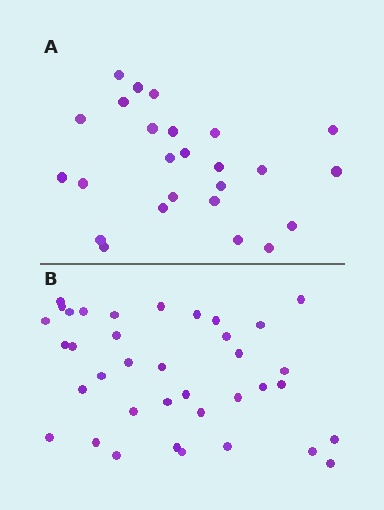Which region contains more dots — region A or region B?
Region B (the bottom region) has more dots.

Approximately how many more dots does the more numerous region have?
Region B has roughly 12 or so more dots than region A.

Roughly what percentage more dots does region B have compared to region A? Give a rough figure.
About 50% more.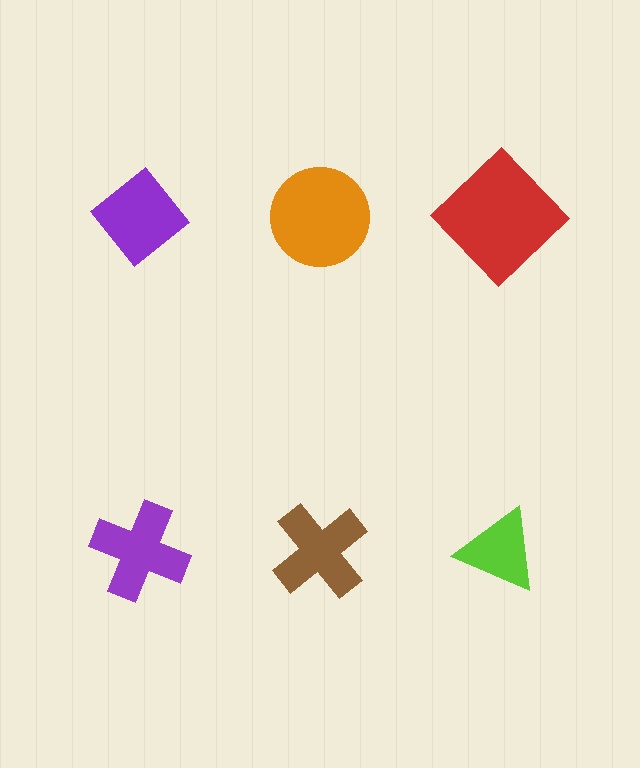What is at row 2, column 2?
A brown cross.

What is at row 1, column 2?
An orange circle.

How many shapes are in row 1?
3 shapes.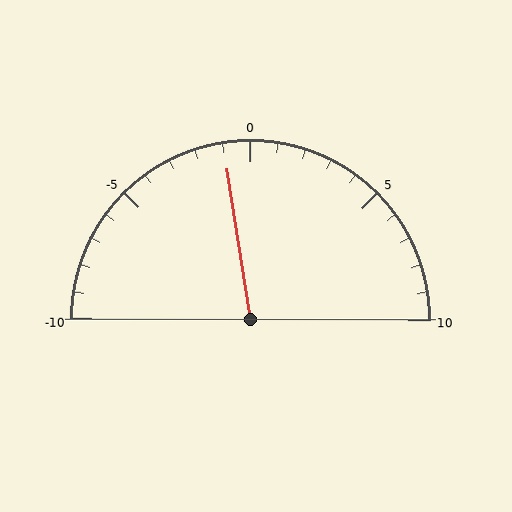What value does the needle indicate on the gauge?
The needle indicates approximately -1.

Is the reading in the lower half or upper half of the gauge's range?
The reading is in the lower half of the range (-10 to 10).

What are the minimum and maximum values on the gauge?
The gauge ranges from -10 to 10.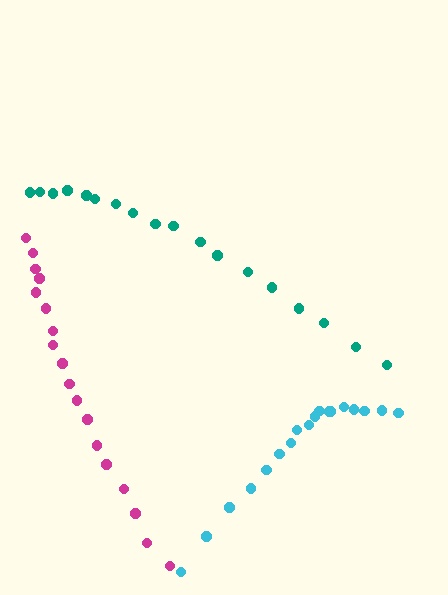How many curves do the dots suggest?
There are 3 distinct paths.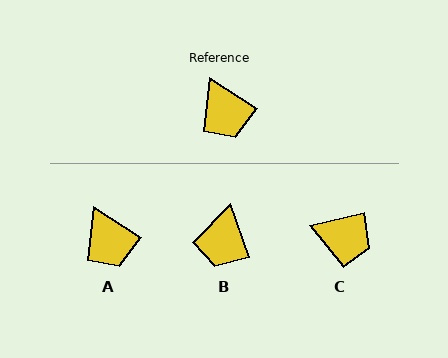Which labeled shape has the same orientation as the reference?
A.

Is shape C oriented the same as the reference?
No, it is off by about 46 degrees.